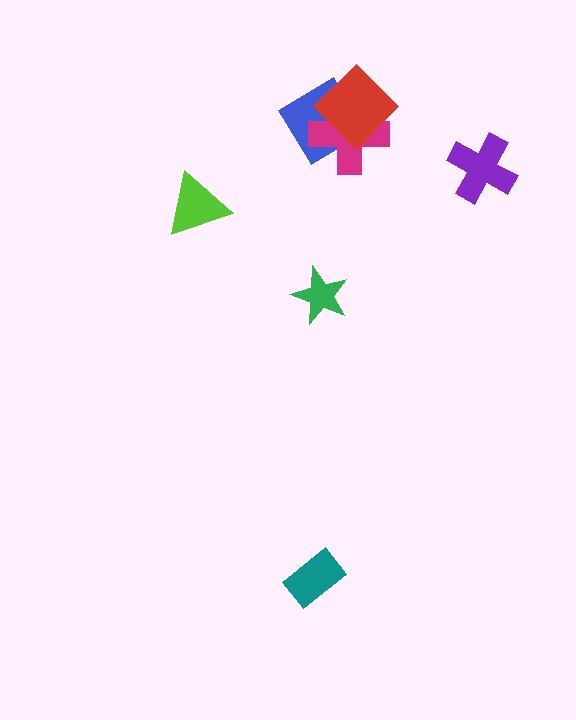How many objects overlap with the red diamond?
2 objects overlap with the red diamond.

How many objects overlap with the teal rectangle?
0 objects overlap with the teal rectangle.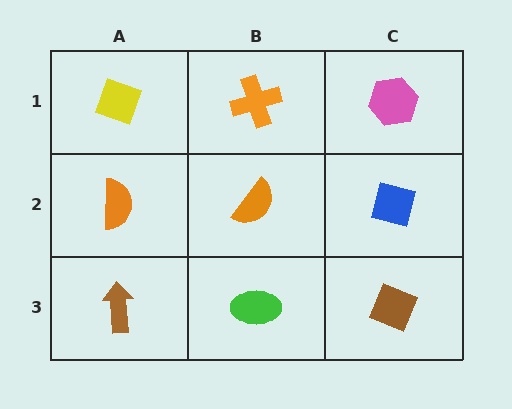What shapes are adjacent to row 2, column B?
An orange cross (row 1, column B), a green ellipse (row 3, column B), an orange semicircle (row 2, column A), a blue square (row 2, column C).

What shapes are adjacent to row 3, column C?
A blue square (row 2, column C), a green ellipse (row 3, column B).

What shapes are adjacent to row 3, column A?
An orange semicircle (row 2, column A), a green ellipse (row 3, column B).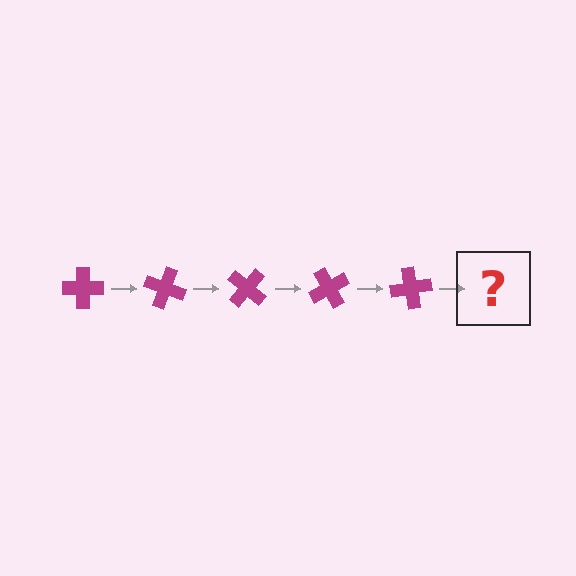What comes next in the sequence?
The next element should be a magenta cross rotated 100 degrees.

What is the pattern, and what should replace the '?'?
The pattern is that the cross rotates 20 degrees each step. The '?' should be a magenta cross rotated 100 degrees.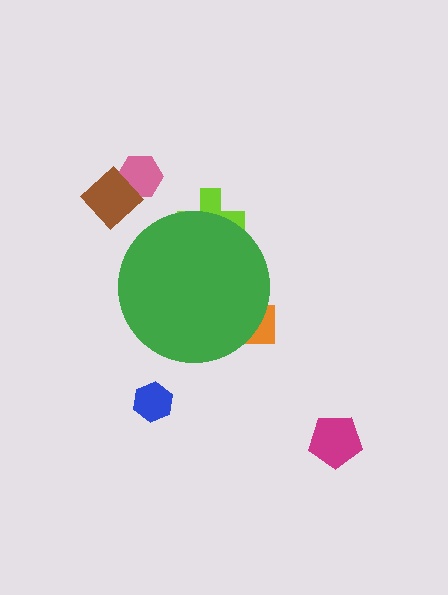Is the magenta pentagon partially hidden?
No, the magenta pentagon is fully visible.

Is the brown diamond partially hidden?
No, the brown diamond is fully visible.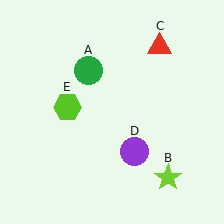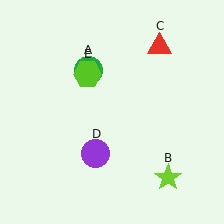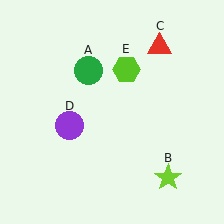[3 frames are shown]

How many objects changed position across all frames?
2 objects changed position: purple circle (object D), lime hexagon (object E).